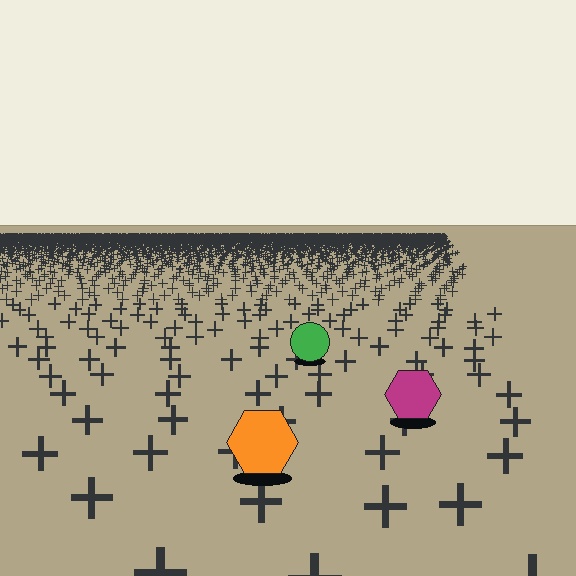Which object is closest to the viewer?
The orange hexagon is closest. The texture marks near it are larger and more spread out.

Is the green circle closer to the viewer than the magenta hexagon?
No. The magenta hexagon is closer — you can tell from the texture gradient: the ground texture is coarser near it.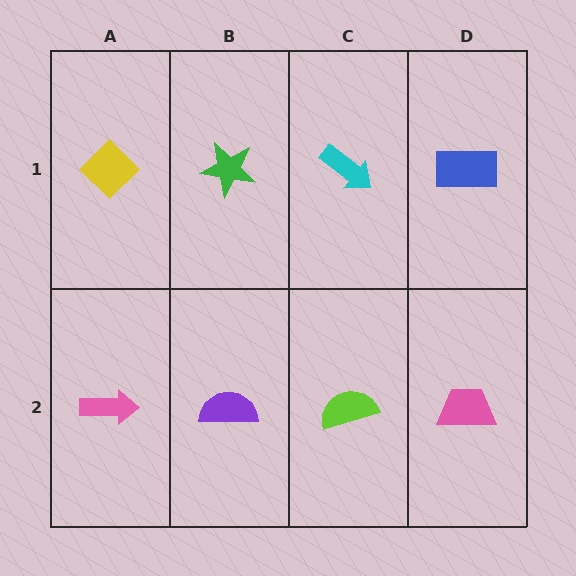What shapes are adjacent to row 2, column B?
A green star (row 1, column B), a pink arrow (row 2, column A), a lime semicircle (row 2, column C).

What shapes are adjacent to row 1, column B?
A purple semicircle (row 2, column B), a yellow diamond (row 1, column A), a cyan arrow (row 1, column C).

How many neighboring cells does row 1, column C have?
3.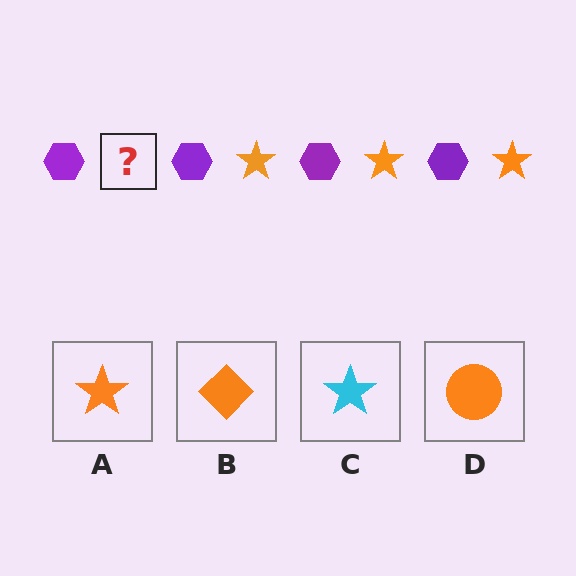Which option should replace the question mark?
Option A.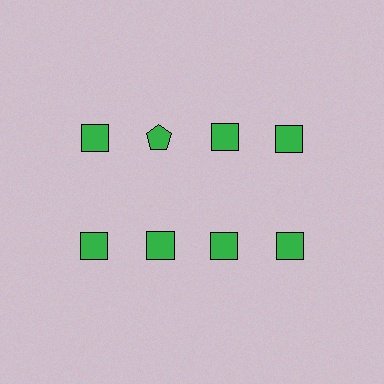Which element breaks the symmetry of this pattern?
The green pentagon in the top row, second from left column breaks the symmetry. All other shapes are green squares.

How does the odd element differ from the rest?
It has a different shape: pentagon instead of square.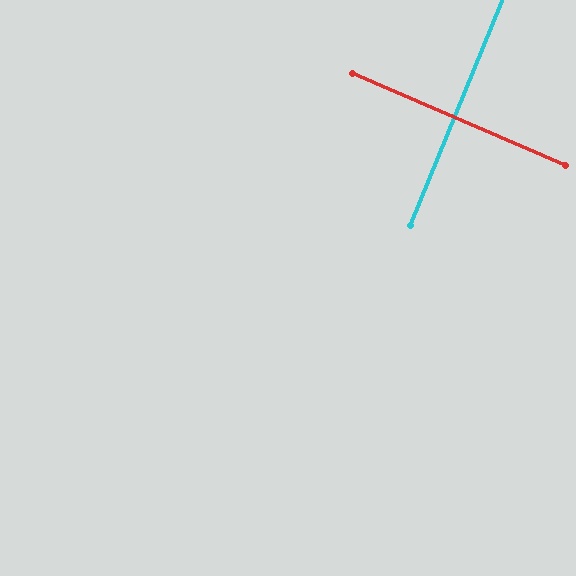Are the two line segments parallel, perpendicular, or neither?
Perpendicular — they meet at approximately 89°.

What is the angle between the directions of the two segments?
Approximately 89 degrees.